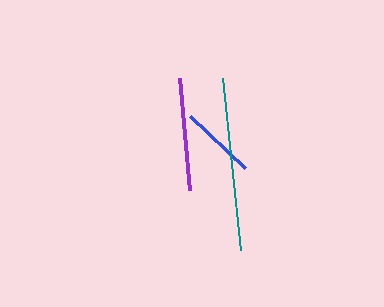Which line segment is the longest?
The teal line is the longest at approximately 173 pixels.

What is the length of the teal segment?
The teal segment is approximately 173 pixels long.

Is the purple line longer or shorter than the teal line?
The teal line is longer than the purple line.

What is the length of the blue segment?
The blue segment is approximately 76 pixels long.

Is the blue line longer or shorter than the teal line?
The teal line is longer than the blue line.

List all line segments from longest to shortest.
From longest to shortest: teal, purple, blue.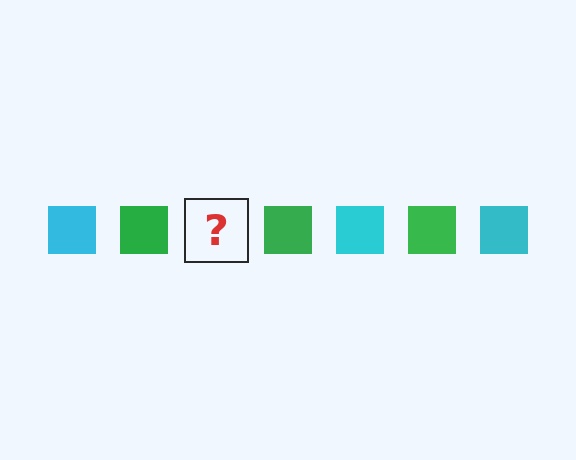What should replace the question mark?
The question mark should be replaced with a cyan square.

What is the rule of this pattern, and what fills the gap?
The rule is that the pattern cycles through cyan, green squares. The gap should be filled with a cyan square.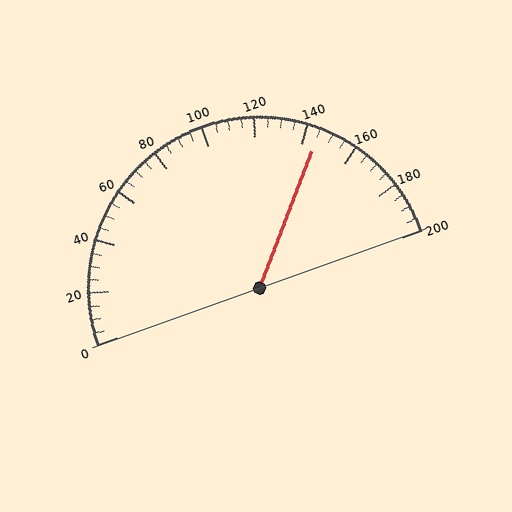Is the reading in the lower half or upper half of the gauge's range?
The reading is in the upper half of the range (0 to 200).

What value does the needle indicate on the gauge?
The needle indicates approximately 145.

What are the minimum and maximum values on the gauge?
The gauge ranges from 0 to 200.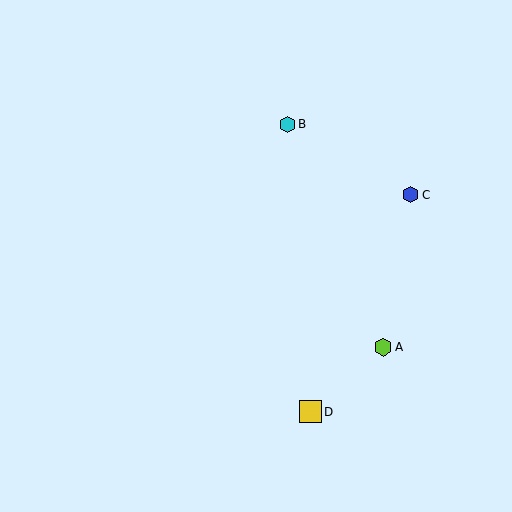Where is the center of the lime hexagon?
The center of the lime hexagon is at (383, 347).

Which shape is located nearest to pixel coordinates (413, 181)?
The blue hexagon (labeled C) at (411, 195) is nearest to that location.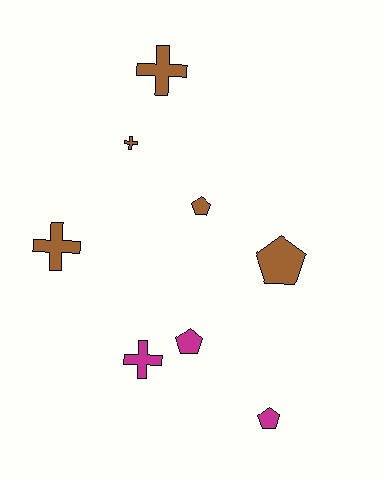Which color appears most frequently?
Brown, with 5 objects.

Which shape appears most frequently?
Cross, with 4 objects.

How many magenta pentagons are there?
There are 2 magenta pentagons.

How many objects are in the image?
There are 8 objects.